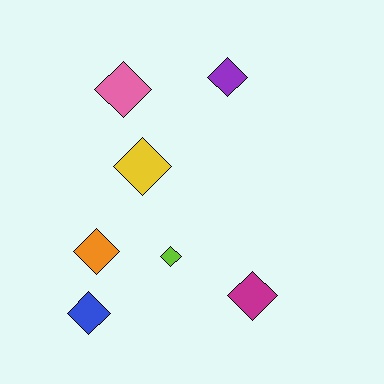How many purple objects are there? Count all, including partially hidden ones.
There is 1 purple object.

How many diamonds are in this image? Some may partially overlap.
There are 7 diamonds.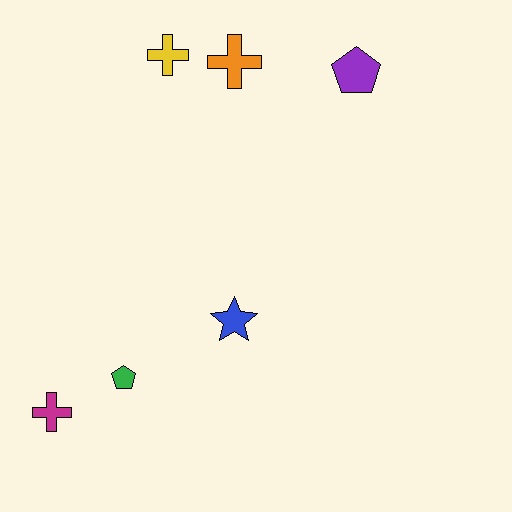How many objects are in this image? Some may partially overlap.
There are 6 objects.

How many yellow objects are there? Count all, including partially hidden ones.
There is 1 yellow object.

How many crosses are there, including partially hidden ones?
There are 3 crosses.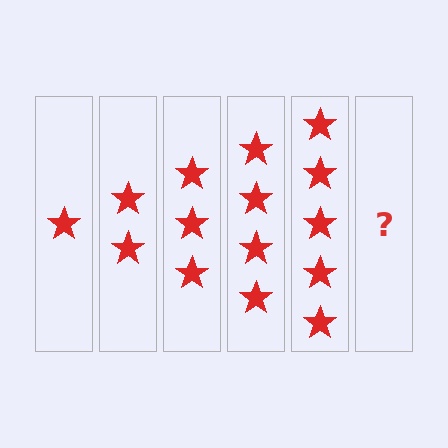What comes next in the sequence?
The next element should be 6 stars.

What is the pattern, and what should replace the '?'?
The pattern is that each step adds one more star. The '?' should be 6 stars.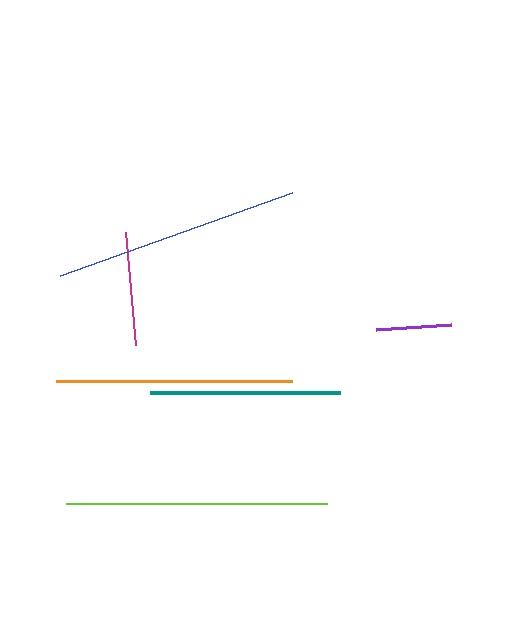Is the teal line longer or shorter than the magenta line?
The teal line is longer than the magenta line.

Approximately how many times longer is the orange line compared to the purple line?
The orange line is approximately 3.1 times the length of the purple line.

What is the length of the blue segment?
The blue segment is approximately 247 pixels long.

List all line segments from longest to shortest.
From longest to shortest: lime, blue, orange, teal, magenta, purple.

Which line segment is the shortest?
The purple line is the shortest at approximately 75 pixels.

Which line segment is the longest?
The lime line is the longest at approximately 261 pixels.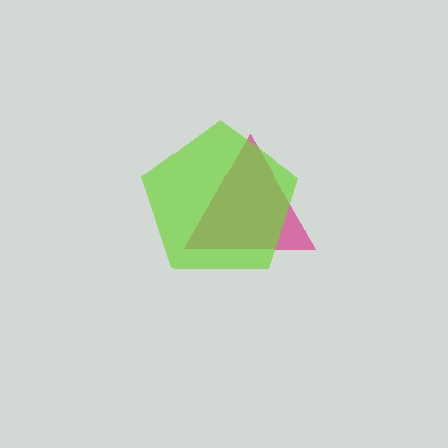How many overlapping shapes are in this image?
There are 2 overlapping shapes in the image.